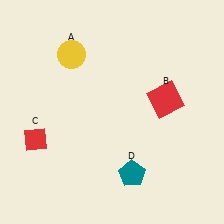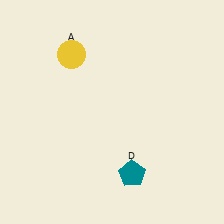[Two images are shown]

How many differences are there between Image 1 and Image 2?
There are 2 differences between the two images.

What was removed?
The red diamond (C), the red square (B) were removed in Image 2.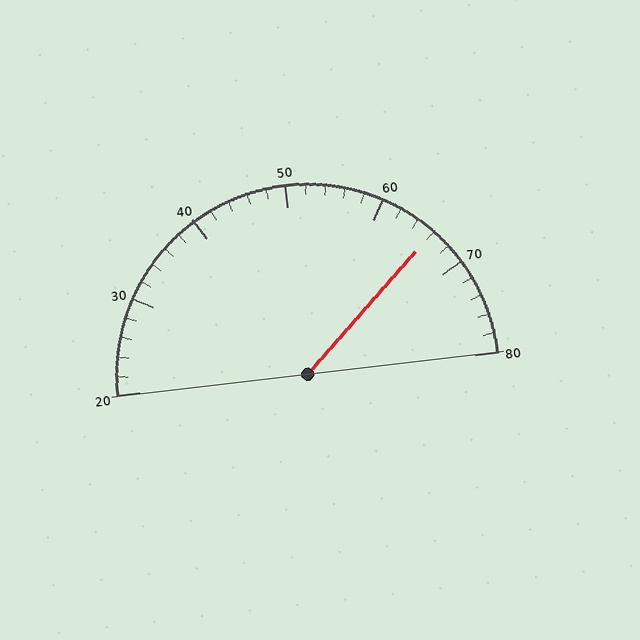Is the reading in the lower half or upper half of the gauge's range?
The reading is in the upper half of the range (20 to 80).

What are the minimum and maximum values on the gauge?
The gauge ranges from 20 to 80.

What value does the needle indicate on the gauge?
The needle indicates approximately 66.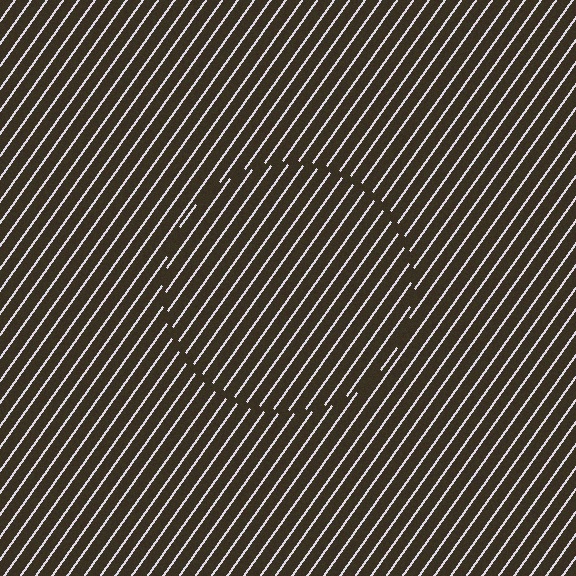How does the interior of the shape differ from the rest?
The interior of the shape contains the same grating, shifted by half a period — the contour is defined by the phase discontinuity where line-ends from the inner and outer gratings abut.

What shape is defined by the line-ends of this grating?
An illusory circle. The interior of the shape contains the same grating, shifted by half a period — the contour is defined by the phase discontinuity where line-ends from the inner and outer gratings abut.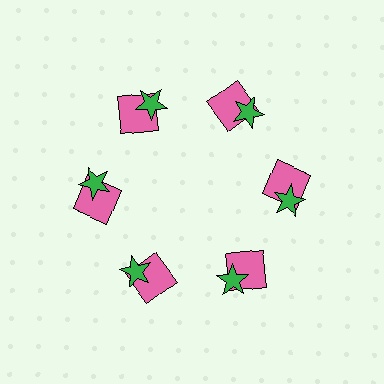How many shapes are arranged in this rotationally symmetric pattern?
There are 12 shapes, arranged in 6 groups of 2.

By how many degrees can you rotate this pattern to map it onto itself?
The pattern maps onto itself every 60 degrees of rotation.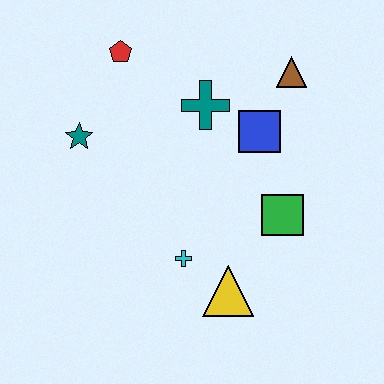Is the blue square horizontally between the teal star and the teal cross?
No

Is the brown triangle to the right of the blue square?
Yes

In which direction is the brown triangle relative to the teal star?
The brown triangle is to the right of the teal star.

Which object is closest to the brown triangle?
The blue square is closest to the brown triangle.